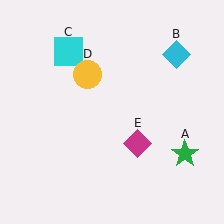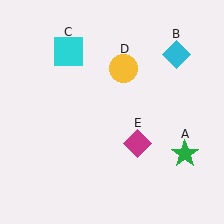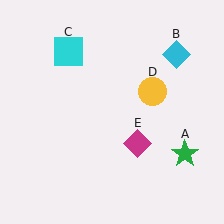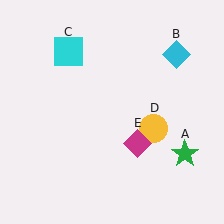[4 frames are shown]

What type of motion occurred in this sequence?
The yellow circle (object D) rotated clockwise around the center of the scene.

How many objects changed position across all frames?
1 object changed position: yellow circle (object D).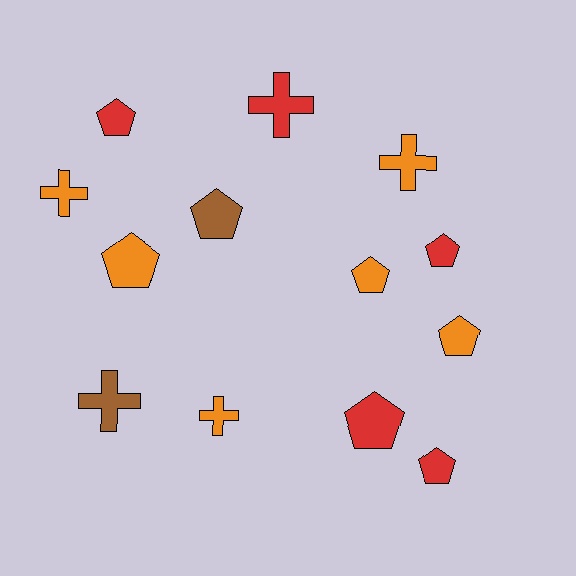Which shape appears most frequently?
Pentagon, with 8 objects.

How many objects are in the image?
There are 13 objects.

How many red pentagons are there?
There are 4 red pentagons.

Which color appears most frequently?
Orange, with 6 objects.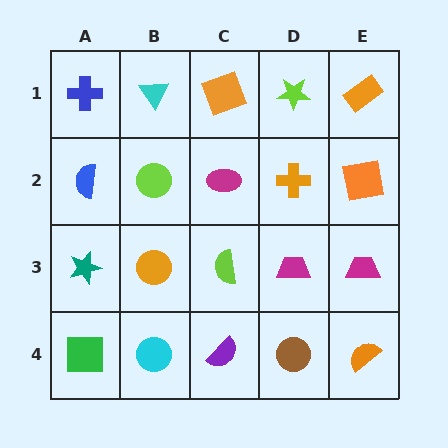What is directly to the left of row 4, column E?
A brown circle.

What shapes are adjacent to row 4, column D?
A magenta trapezoid (row 3, column D), a purple semicircle (row 4, column C), an orange semicircle (row 4, column E).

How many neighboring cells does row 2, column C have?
4.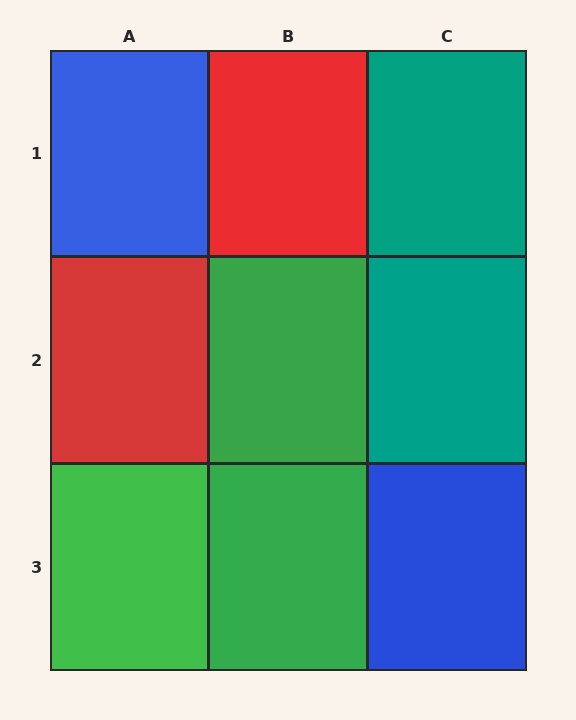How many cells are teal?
2 cells are teal.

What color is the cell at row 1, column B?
Red.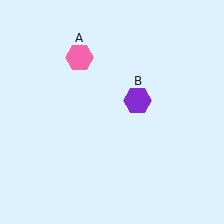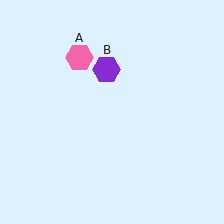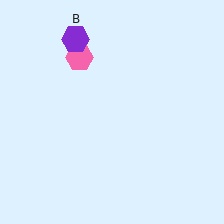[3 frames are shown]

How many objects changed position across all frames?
1 object changed position: purple hexagon (object B).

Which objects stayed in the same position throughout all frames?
Pink hexagon (object A) remained stationary.